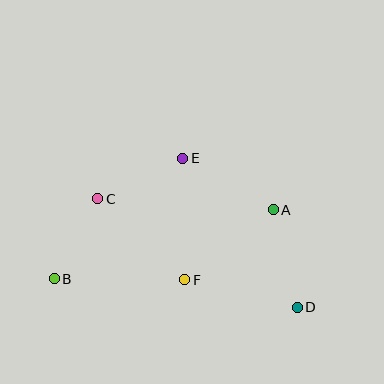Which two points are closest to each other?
Points B and C are closest to each other.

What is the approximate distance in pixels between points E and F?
The distance between E and F is approximately 122 pixels.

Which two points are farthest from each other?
Points B and D are farthest from each other.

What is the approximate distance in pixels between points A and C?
The distance between A and C is approximately 176 pixels.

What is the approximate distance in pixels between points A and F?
The distance between A and F is approximately 113 pixels.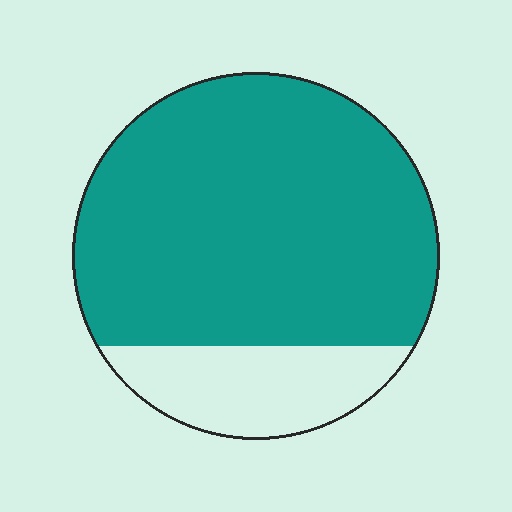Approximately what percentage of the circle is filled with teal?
Approximately 80%.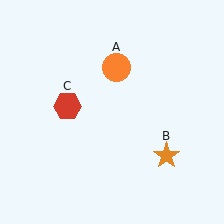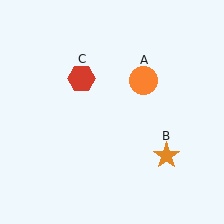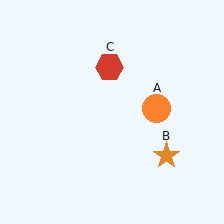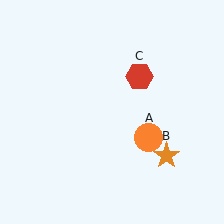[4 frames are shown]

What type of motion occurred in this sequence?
The orange circle (object A), red hexagon (object C) rotated clockwise around the center of the scene.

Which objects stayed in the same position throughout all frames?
Orange star (object B) remained stationary.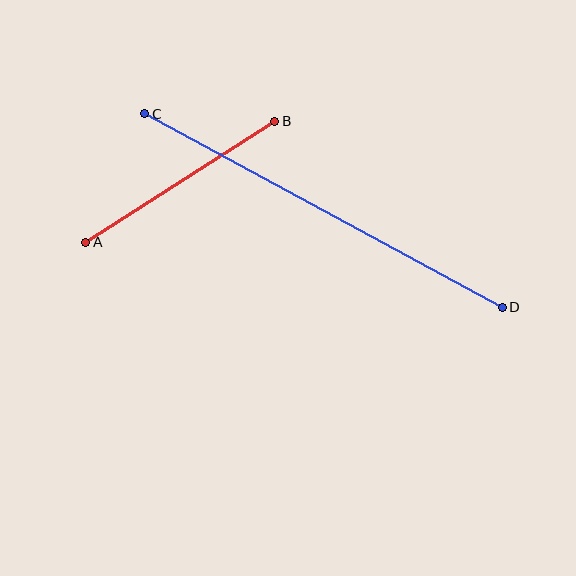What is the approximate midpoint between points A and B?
The midpoint is at approximately (180, 182) pixels.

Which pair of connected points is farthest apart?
Points C and D are farthest apart.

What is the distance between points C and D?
The distance is approximately 406 pixels.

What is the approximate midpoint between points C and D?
The midpoint is at approximately (323, 210) pixels.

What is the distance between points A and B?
The distance is approximately 224 pixels.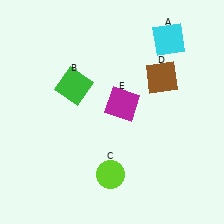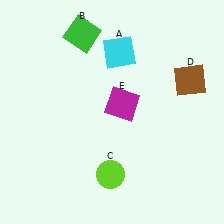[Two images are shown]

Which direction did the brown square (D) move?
The brown square (D) moved right.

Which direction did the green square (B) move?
The green square (B) moved up.